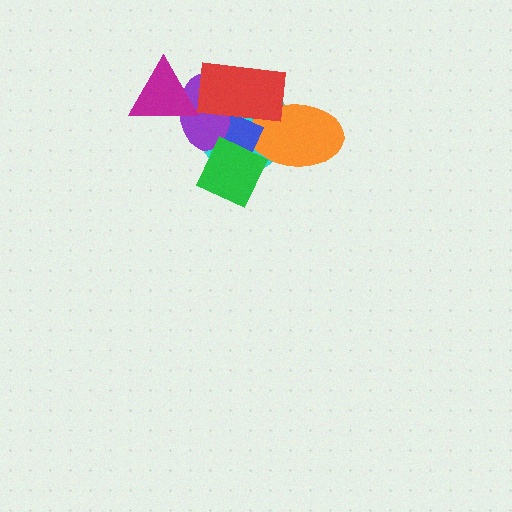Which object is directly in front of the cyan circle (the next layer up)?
The orange ellipse is directly in front of the cyan circle.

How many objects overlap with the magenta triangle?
1 object overlaps with the magenta triangle.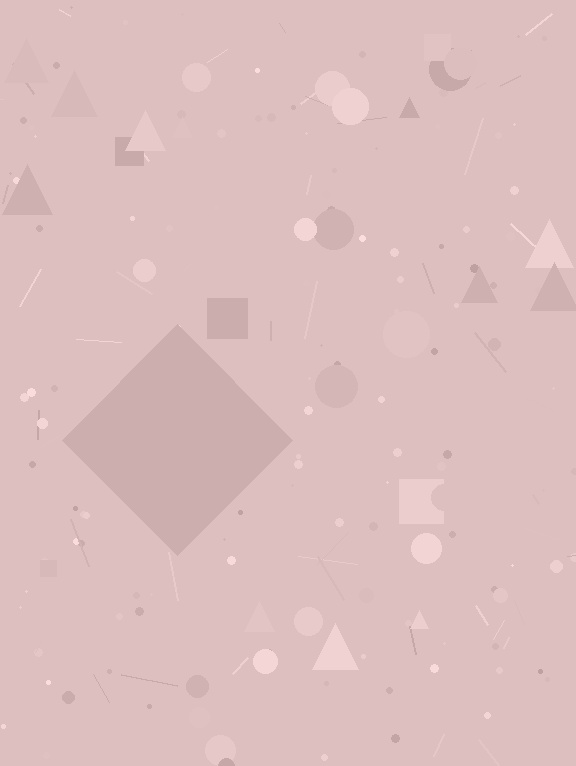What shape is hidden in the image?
A diamond is hidden in the image.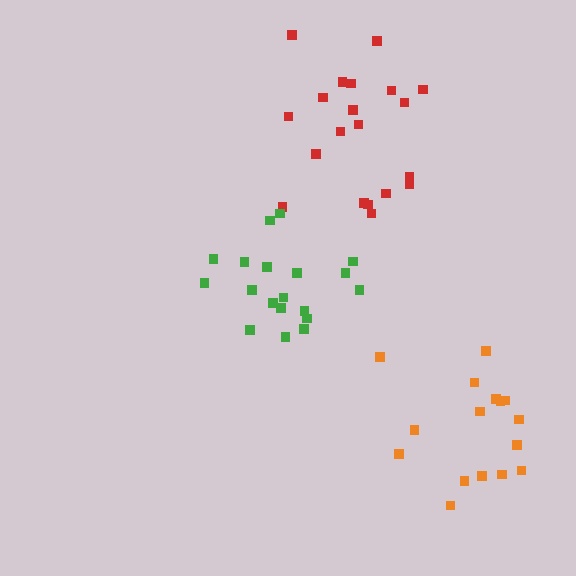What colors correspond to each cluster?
The clusters are colored: red, green, orange.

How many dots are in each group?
Group 1: 20 dots, Group 2: 19 dots, Group 3: 16 dots (55 total).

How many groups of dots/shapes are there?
There are 3 groups.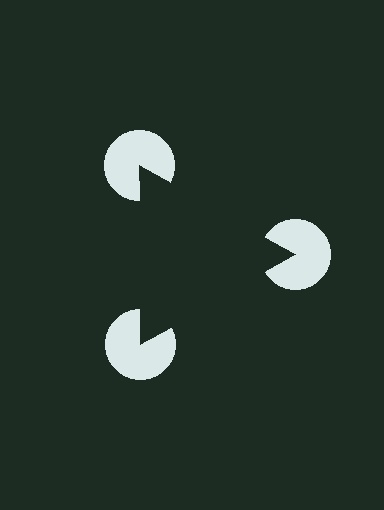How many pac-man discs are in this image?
There are 3 — one at each vertex of the illusory triangle.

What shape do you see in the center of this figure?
An illusory triangle — its edges are inferred from the aligned wedge cuts in the pac-man discs, not physically drawn.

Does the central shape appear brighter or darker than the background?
It typically appears slightly darker than the background, even though no actual brightness change is drawn.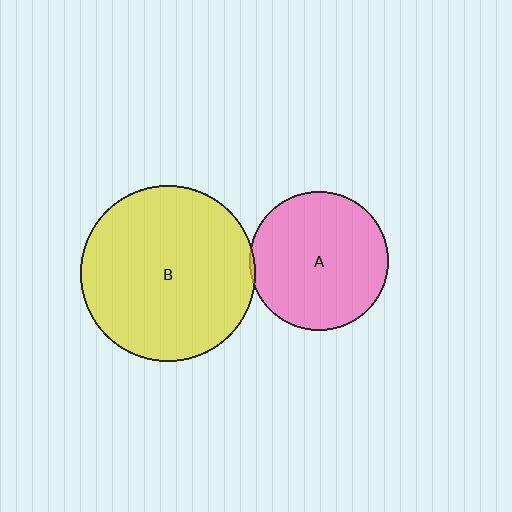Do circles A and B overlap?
Yes.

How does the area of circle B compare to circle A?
Approximately 1.6 times.